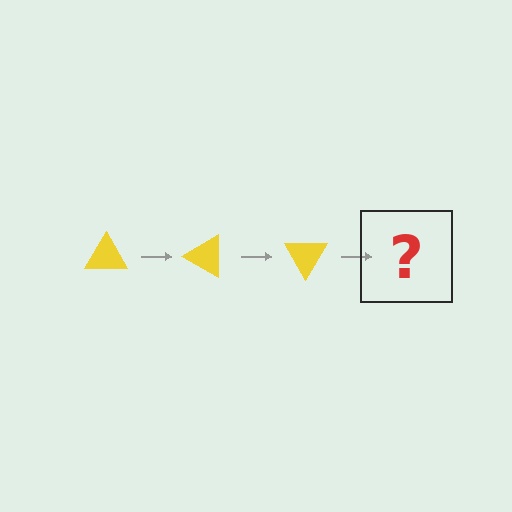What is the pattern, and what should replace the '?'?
The pattern is that the triangle rotates 30 degrees each step. The '?' should be a yellow triangle rotated 90 degrees.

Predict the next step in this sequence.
The next step is a yellow triangle rotated 90 degrees.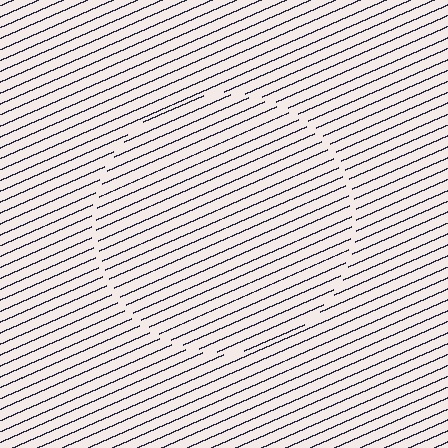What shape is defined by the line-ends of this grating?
An illusory circle. The interior of the shape contains the same grating, shifted by half a period — the contour is defined by the phase discontinuity where line-ends from the inner and outer gratings abut.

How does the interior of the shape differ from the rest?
The interior of the shape contains the same grating, shifted by half a period — the contour is defined by the phase discontinuity where line-ends from the inner and outer gratings abut.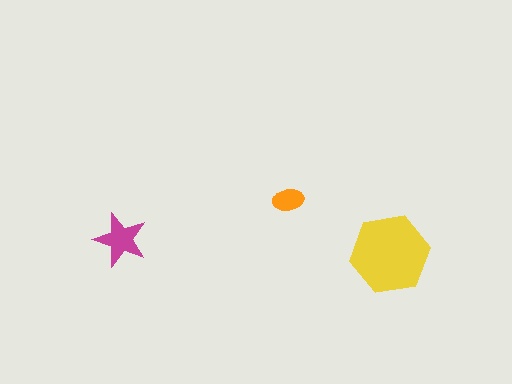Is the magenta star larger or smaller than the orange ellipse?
Larger.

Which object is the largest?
The yellow hexagon.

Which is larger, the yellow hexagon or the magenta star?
The yellow hexagon.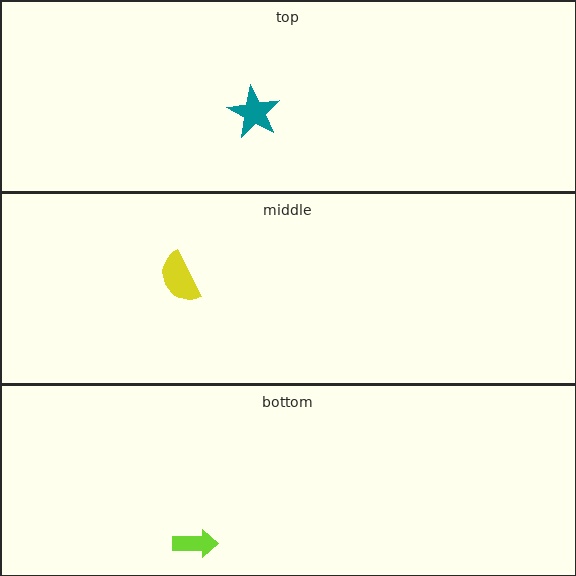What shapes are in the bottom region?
The lime arrow.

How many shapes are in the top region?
1.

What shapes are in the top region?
The teal star.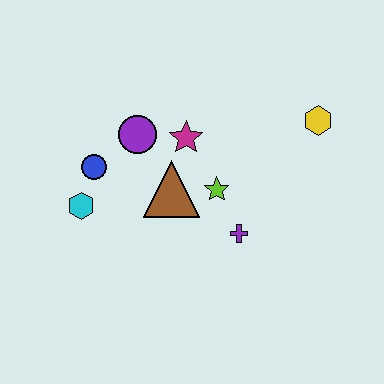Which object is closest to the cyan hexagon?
The blue circle is closest to the cyan hexagon.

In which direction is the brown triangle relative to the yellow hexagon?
The brown triangle is to the left of the yellow hexagon.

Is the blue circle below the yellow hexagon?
Yes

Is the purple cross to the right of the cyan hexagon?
Yes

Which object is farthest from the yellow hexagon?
The cyan hexagon is farthest from the yellow hexagon.